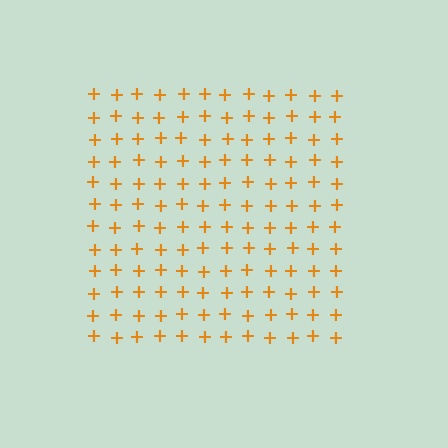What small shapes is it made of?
It is made of small plus signs.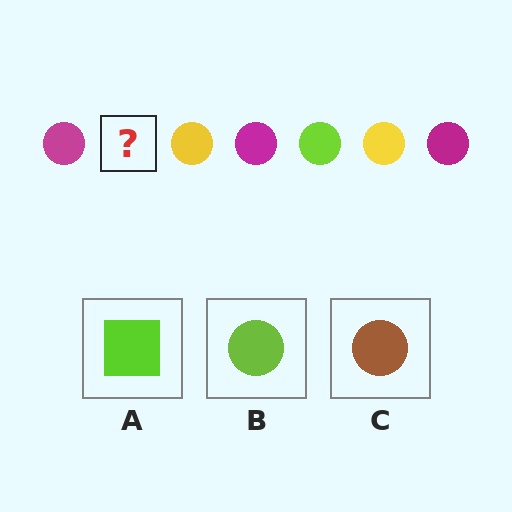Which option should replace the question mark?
Option B.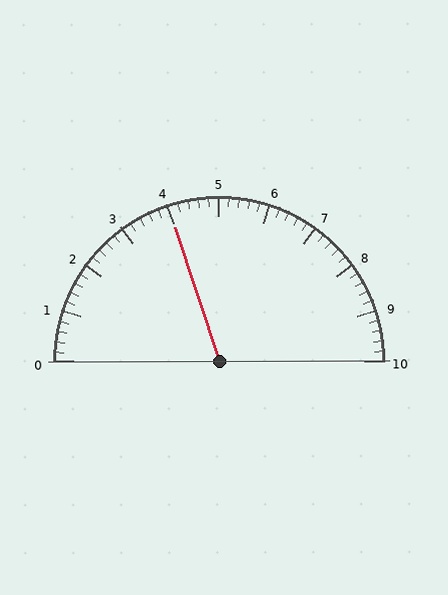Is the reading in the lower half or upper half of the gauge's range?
The reading is in the lower half of the range (0 to 10).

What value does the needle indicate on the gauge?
The needle indicates approximately 4.0.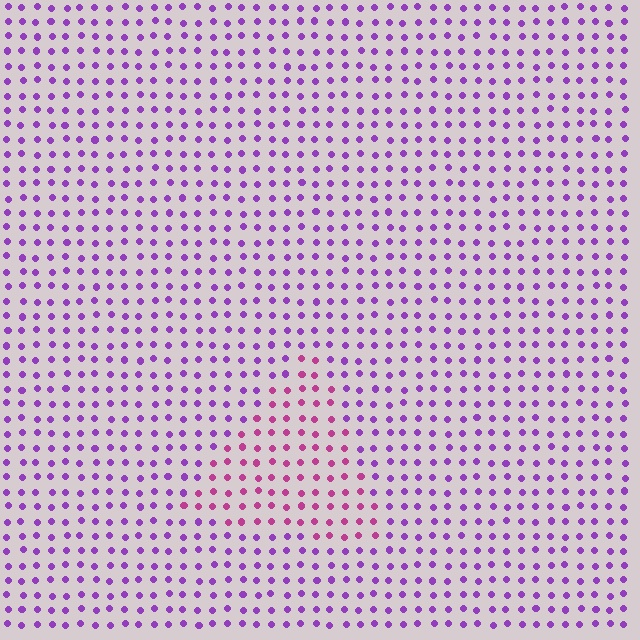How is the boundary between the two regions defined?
The boundary is defined purely by a slight shift in hue (about 40 degrees). Spacing, size, and orientation are identical on both sides.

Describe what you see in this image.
The image is filled with small purple elements in a uniform arrangement. A triangle-shaped region is visible where the elements are tinted to a slightly different hue, forming a subtle color boundary.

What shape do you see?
I see a triangle.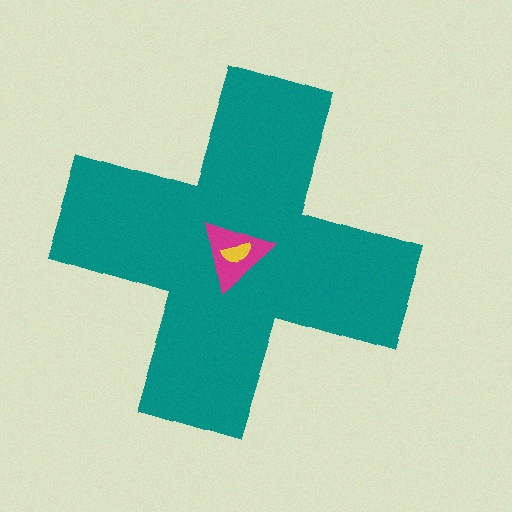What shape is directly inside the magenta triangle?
The yellow semicircle.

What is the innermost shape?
The yellow semicircle.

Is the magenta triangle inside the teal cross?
Yes.